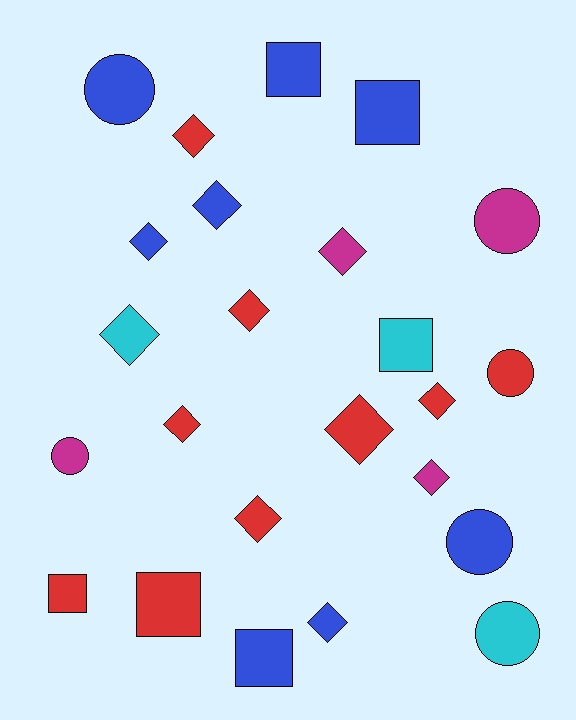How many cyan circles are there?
There is 1 cyan circle.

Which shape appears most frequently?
Diamond, with 12 objects.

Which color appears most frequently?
Red, with 9 objects.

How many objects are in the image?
There are 24 objects.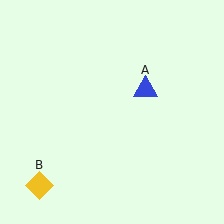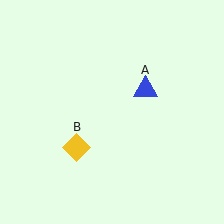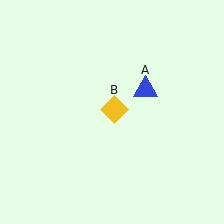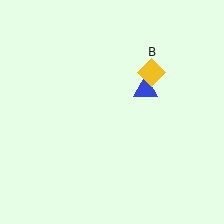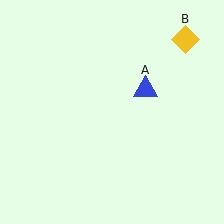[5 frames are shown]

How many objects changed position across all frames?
1 object changed position: yellow diamond (object B).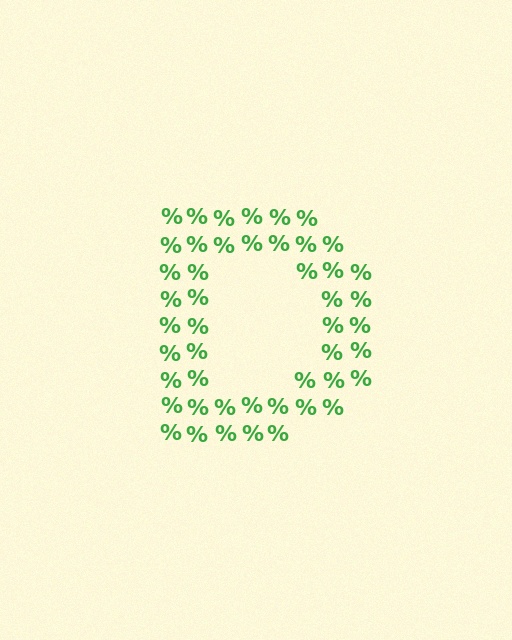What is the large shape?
The large shape is the letter D.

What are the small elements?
The small elements are percent signs.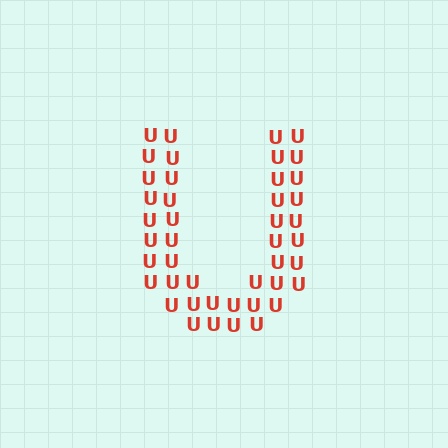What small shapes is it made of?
It is made of small letter U's.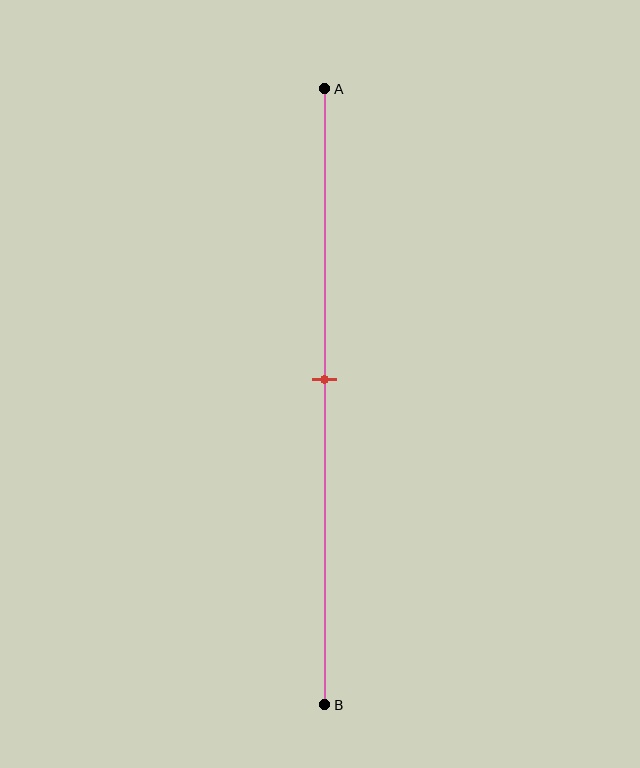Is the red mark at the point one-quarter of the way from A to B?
No, the mark is at about 45% from A, not at the 25% one-quarter point.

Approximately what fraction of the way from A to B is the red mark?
The red mark is approximately 45% of the way from A to B.